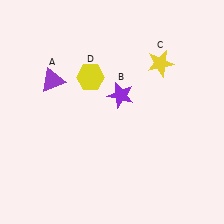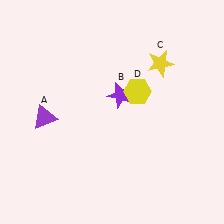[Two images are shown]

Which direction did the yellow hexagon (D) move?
The yellow hexagon (D) moved right.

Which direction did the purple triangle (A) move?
The purple triangle (A) moved down.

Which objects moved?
The objects that moved are: the purple triangle (A), the yellow hexagon (D).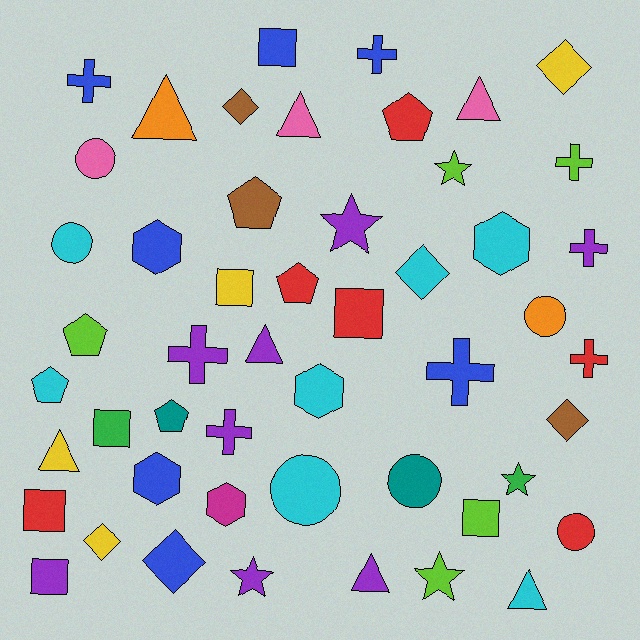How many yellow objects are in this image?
There are 4 yellow objects.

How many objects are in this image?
There are 50 objects.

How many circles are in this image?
There are 6 circles.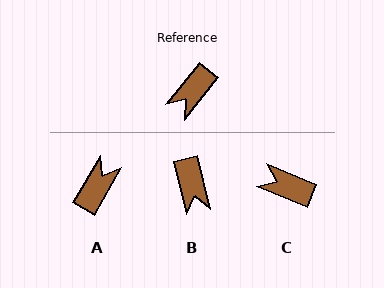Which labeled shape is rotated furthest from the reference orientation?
A, about 171 degrees away.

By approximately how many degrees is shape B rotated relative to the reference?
Approximately 52 degrees counter-clockwise.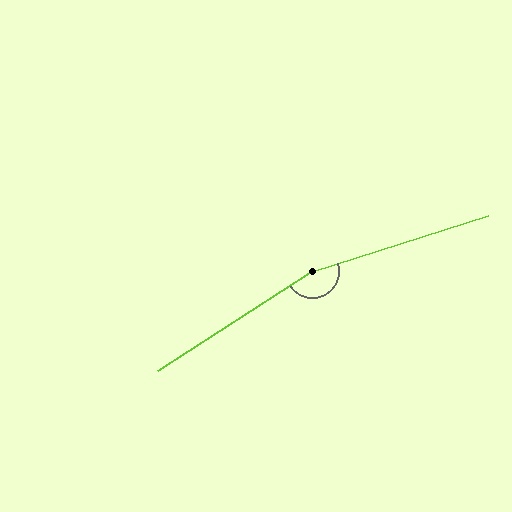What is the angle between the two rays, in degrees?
Approximately 165 degrees.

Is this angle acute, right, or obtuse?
It is obtuse.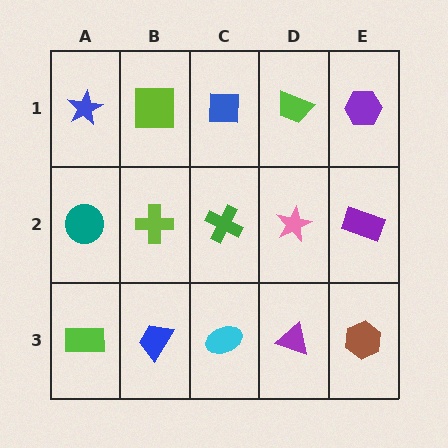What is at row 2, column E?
A purple rectangle.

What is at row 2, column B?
A lime cross.